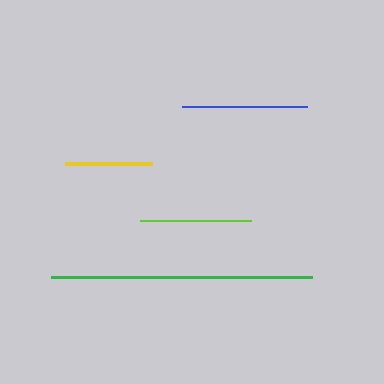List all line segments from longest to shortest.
From longest to shortest: green, blue, lime, yellow.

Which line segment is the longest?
The green line is the longest at approximately 261 pixels.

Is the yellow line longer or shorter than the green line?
The green line is longer than the yellow line.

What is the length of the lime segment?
The lime segment is approximately 111 pixels long.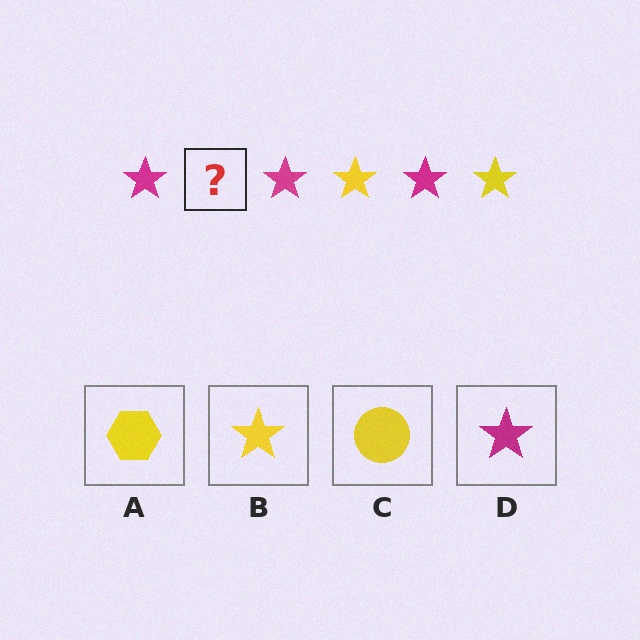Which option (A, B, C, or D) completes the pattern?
B.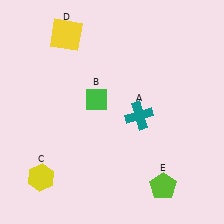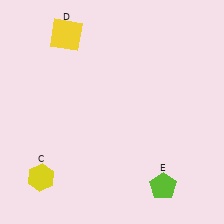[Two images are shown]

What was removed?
The teal cross (A), the green diamond (B) were removed in Image 2.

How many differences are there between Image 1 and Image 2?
There are 2 differences between the two images.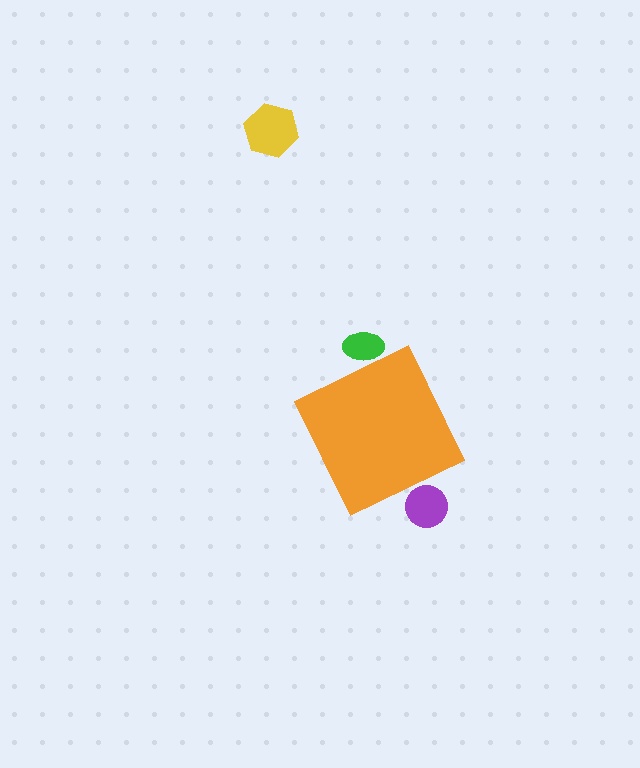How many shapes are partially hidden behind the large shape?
2 shapes are partially hidden.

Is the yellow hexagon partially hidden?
No, the yellow hexagon is fully visible.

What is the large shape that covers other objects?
An orange diamond.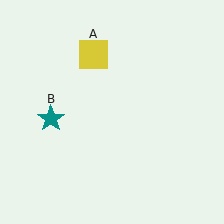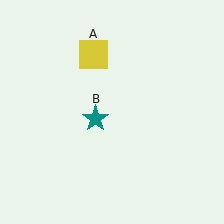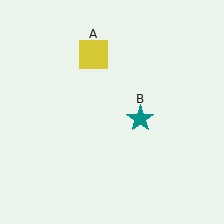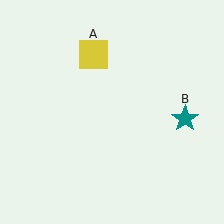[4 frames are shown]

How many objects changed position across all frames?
1 object changed position: teal star (object B).